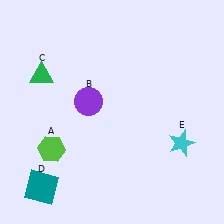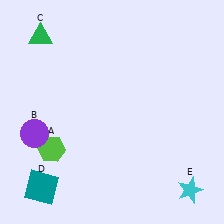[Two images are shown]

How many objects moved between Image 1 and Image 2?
3 objects moved between the two images.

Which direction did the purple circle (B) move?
The purple circle (B) moved left.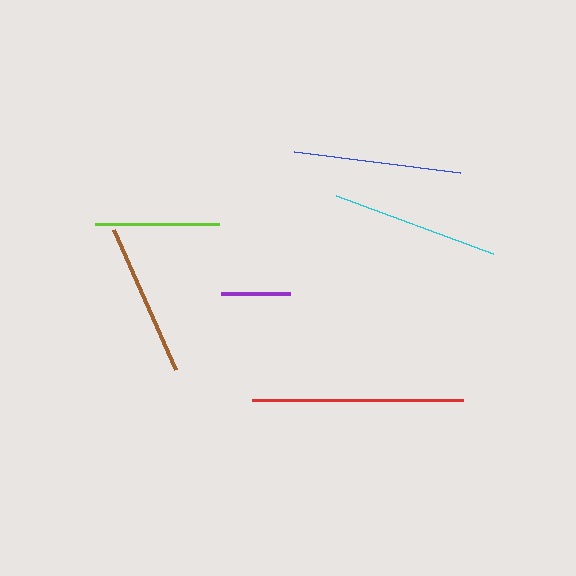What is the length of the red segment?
The red segment is approximately 212 pixels long.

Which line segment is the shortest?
The purple line is the shortest at approximately 69 pixels.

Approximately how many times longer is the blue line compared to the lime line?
The blue line is approximately 1.4 times the length of the lime line.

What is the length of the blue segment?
The blue segment is approximately 167 pixels long.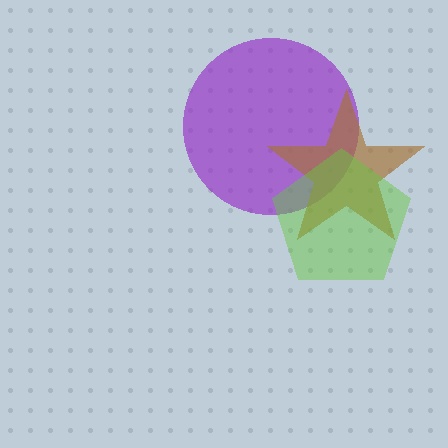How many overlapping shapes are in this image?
There are 3 overlapping shapes in the image.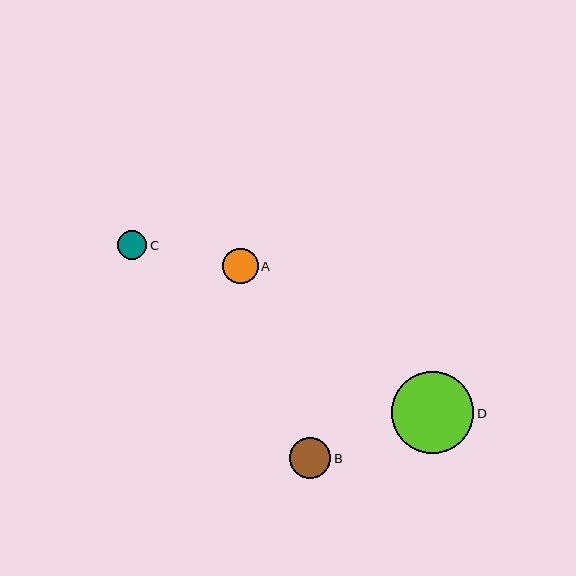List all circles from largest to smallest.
From largest to smallest: D, B, A, C.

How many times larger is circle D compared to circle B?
Circle D is approximately 2.0 times the size of circle B.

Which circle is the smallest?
Circle C is the smallest with a size of approximately 29 pixels.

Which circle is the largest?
Circle D is the largest with a size of approximately 82 pixels.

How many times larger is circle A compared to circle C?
Circle A is approximately 1.2 times the size of circle C.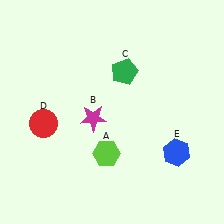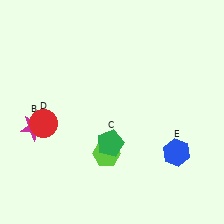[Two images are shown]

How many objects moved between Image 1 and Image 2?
2 objects moved between the two images.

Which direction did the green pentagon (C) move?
The green pentagon (C) moved down.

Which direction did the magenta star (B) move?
The magenta star (B) moved left.